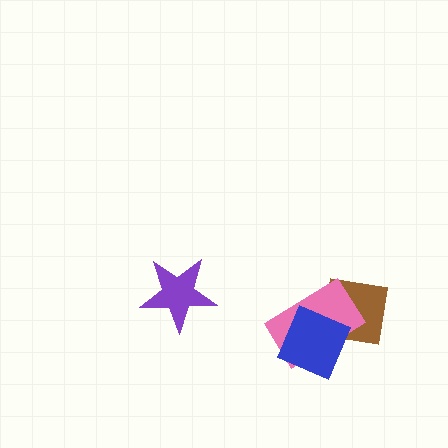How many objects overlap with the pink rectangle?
2 objects overlap with the pink rectangle.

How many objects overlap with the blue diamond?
2 objects overlap with the blue diamond.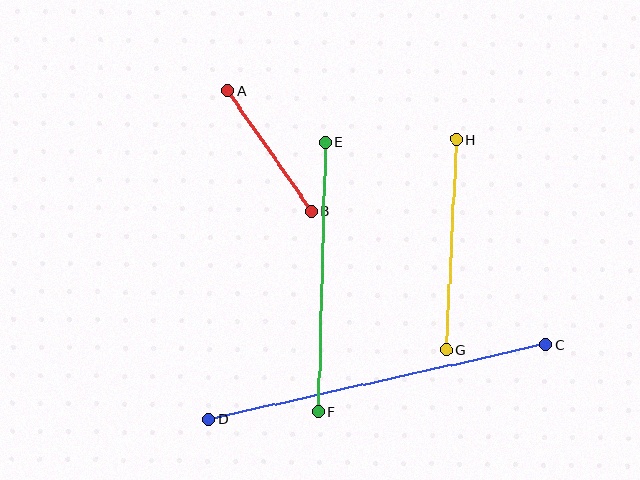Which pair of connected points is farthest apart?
Points C and D are farthest apart.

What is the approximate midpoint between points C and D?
The midpoint is at approximately (377, 382) pixels.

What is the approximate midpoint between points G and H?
The midpoint is at approximately (451, 244) pixels.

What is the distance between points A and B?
The distance is approximately 147 pixels.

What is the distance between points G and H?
The distance is approximately 211 pixels.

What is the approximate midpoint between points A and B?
The midpoint is at approximately (269, 151) pixels.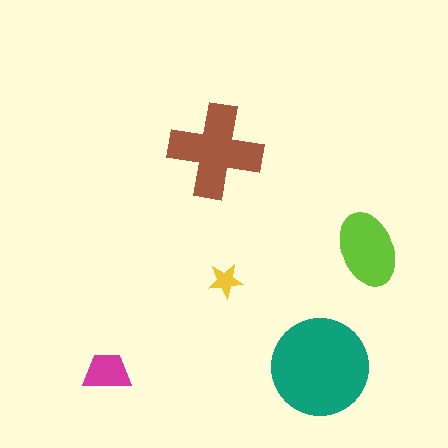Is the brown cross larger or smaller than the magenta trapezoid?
Larger.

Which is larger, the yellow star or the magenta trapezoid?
The magenta trapezoid.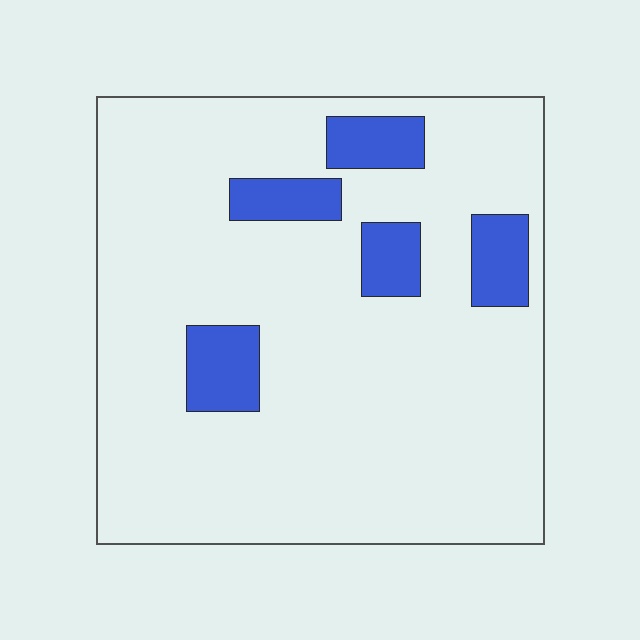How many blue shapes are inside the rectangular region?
5.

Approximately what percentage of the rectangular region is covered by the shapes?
Approximately 15%.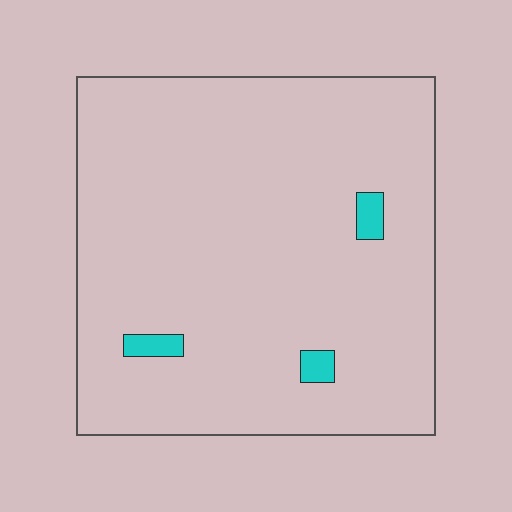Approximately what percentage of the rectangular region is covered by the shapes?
Approximately 5%.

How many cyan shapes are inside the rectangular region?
3.